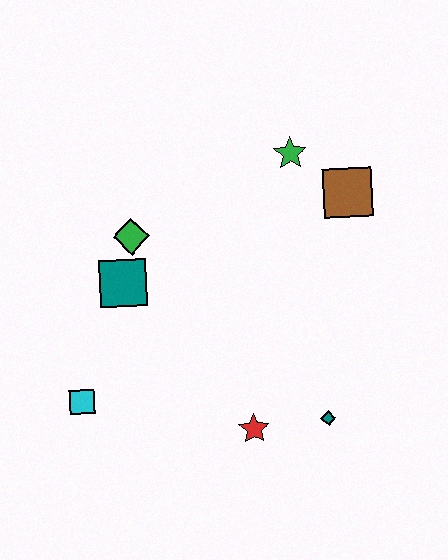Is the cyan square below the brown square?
Yes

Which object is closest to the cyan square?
The teal square is closest to the cyan square.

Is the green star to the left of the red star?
No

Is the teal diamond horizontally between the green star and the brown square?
Yes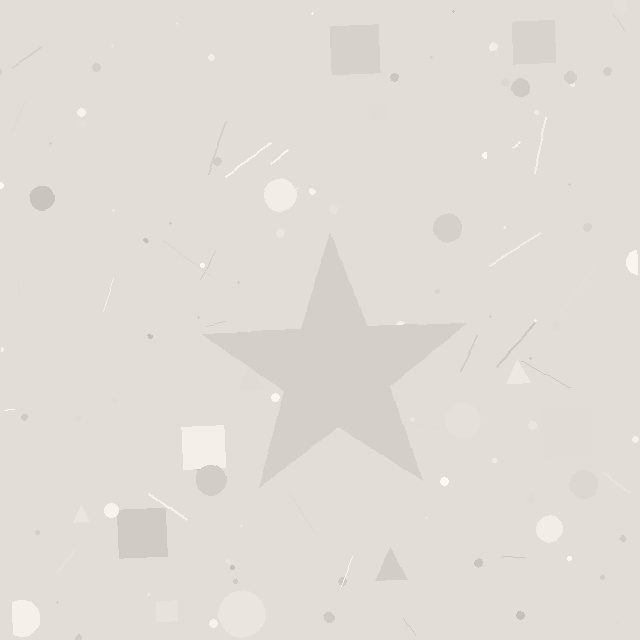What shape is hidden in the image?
A star is hidden in the image.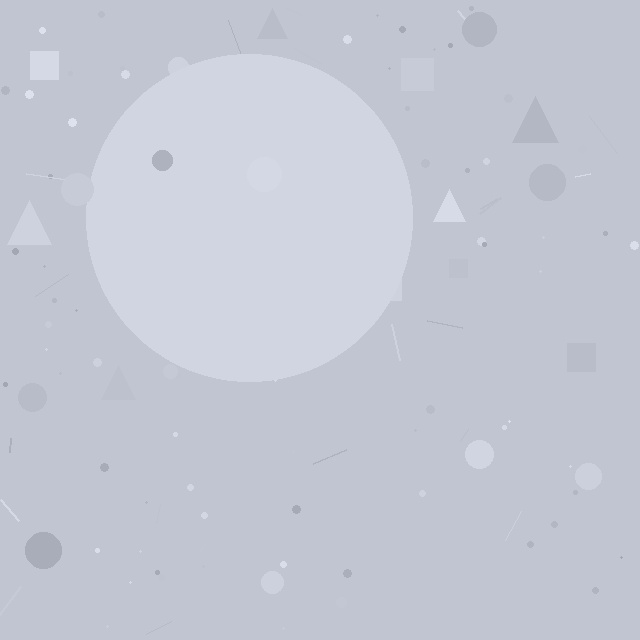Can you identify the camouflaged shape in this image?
The camouflaged shape is a circle.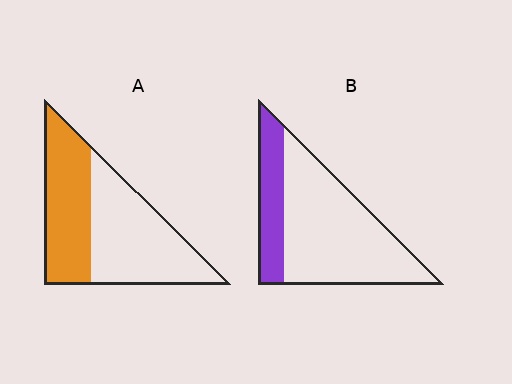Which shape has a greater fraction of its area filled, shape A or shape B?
Shape A.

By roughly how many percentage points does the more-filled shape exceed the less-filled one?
By roughly 20 percentage points (A over B).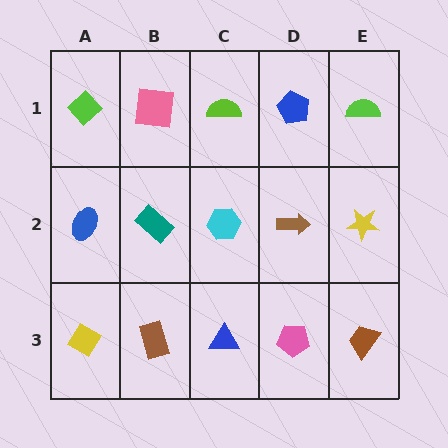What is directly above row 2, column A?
A lime diamond.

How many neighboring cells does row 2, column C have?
4.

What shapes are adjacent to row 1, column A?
A blue ellipse (row 2, column A), a pink square (row 1, column B).